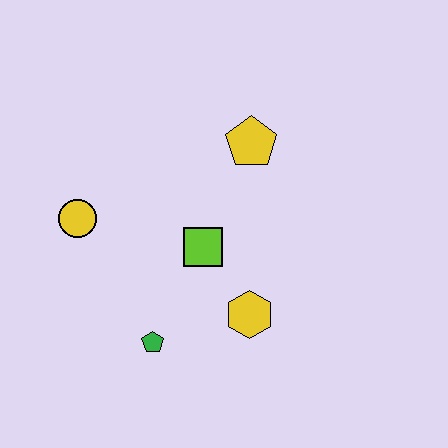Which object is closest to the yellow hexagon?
The lime square is closest to the yellow hexagon.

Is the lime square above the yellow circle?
No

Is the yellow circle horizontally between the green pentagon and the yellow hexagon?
No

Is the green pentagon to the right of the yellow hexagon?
No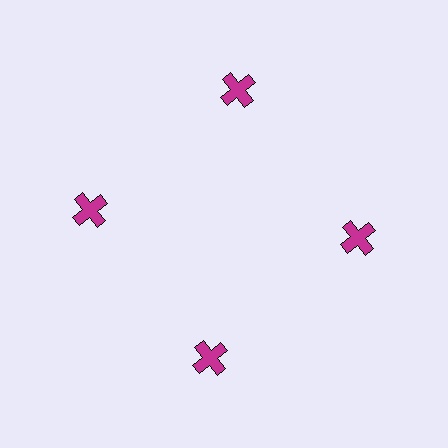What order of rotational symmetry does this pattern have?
This pattern has 4-fold rotational symmetry.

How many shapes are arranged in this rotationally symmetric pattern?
There are 4 shapes, arranged in 4 groups of 1.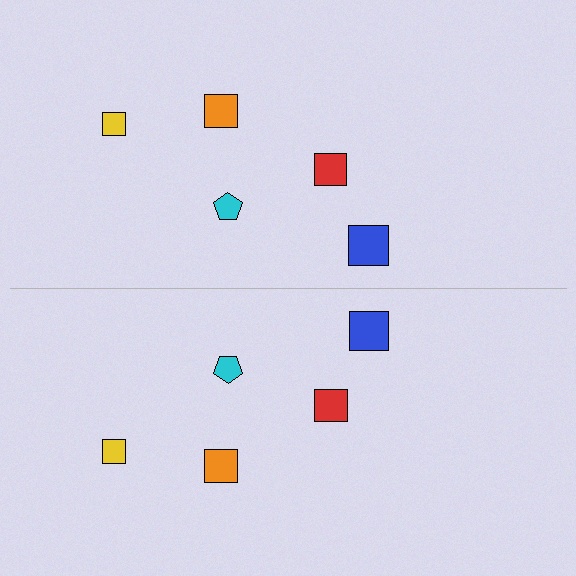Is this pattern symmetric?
Yes, this pattern has bilateral (reflection) symmetry.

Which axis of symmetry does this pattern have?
The pattern has a horizontal axis of symmetry running through the center of the image.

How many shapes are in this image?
There are 10 shapes in this image.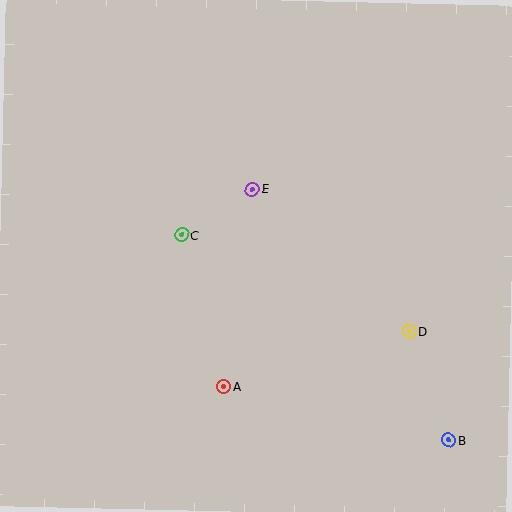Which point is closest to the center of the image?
Point E at (252, 189) is closest to the center.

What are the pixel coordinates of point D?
Point D is at (410, 331).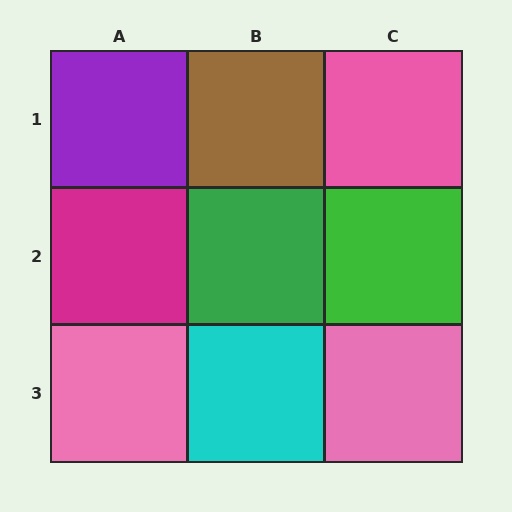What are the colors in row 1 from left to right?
Purple, brown, pink.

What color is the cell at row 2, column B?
Green.